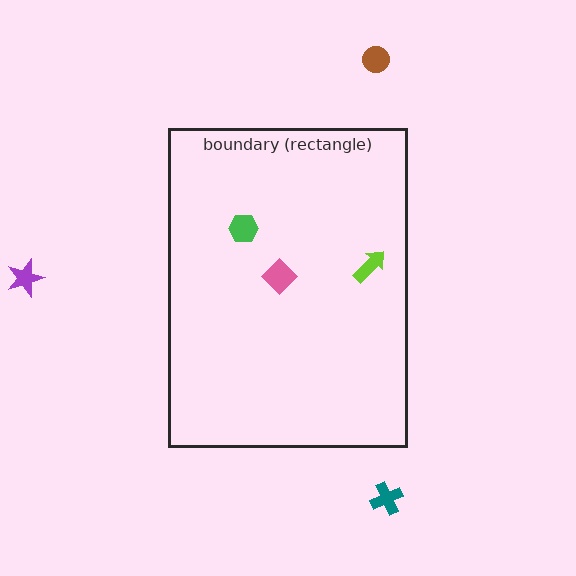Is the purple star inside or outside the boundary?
Outside.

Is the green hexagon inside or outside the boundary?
Inside.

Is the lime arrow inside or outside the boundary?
Inside.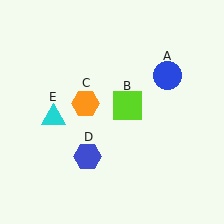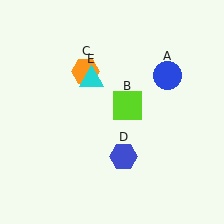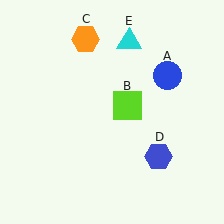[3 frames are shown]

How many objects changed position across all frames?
3 objects changed position: orange hexagon (object C), blue hexagon (object D), cyan triangle (object E).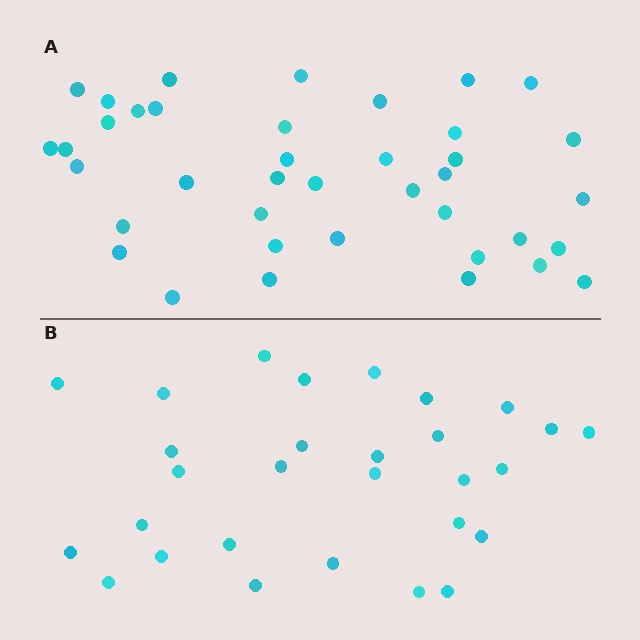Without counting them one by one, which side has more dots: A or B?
Region A (the top region) has more dots.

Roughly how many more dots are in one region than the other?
Region A has roughly 10 or so more dots than region B.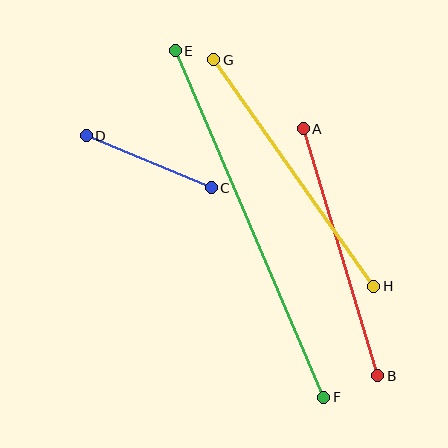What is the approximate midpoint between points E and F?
The midpoint is at approximately (250, 224) pixels.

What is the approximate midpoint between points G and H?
The midpoint is at approximately (294, 173) pixels.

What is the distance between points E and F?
The distance is approximately 377 pixels.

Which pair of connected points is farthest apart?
Points E and F are farthest apart.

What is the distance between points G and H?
The distance is approximately 277 pixels.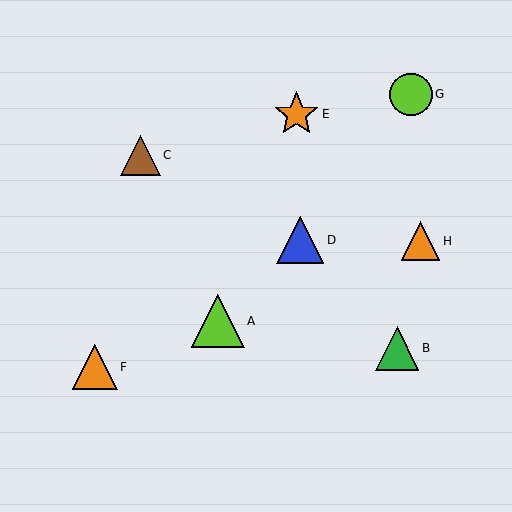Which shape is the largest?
The lime triangle (labeled A) is the largest.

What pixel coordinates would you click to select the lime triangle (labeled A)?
Click at (218, 321) to select the lime triangle A.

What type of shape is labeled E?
Shape E is an orange star.